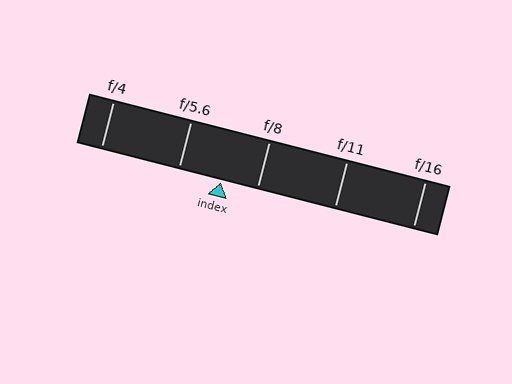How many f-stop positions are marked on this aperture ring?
There are 5 f-stop positions marked.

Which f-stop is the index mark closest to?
The index mark is closest to f/8.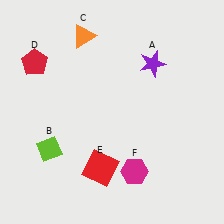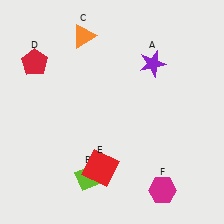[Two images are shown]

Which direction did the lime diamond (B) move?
The lime diamond (B) moved right.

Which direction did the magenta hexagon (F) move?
The magenta hexagon (F) moved right.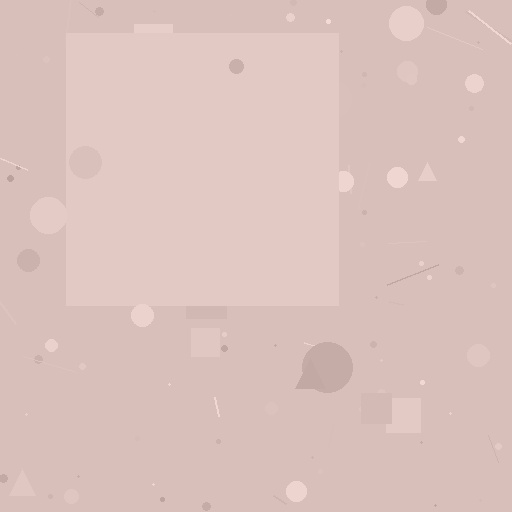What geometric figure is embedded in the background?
A square is embedded in the background.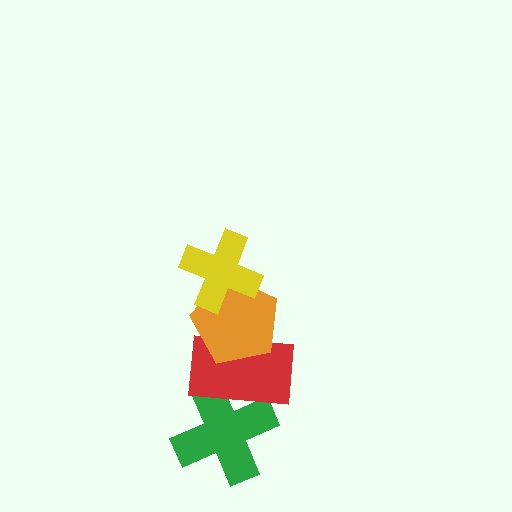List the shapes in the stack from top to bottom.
From top to bottom: the yellow cross, the orange pentagon, the red rectangle, the green cross.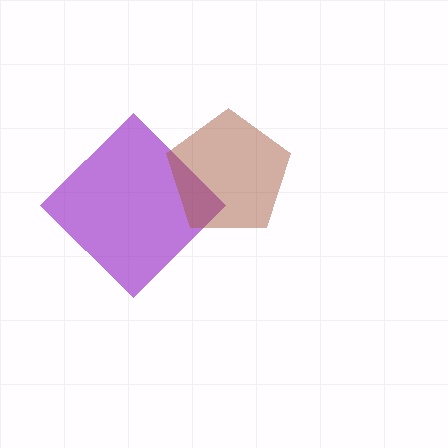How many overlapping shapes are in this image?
There are 2 overlapping shapes in the image.